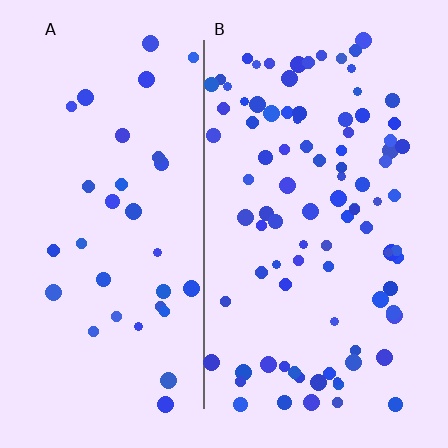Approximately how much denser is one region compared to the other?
Approximately 2.8× — region B over region A.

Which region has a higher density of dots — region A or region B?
B (the right).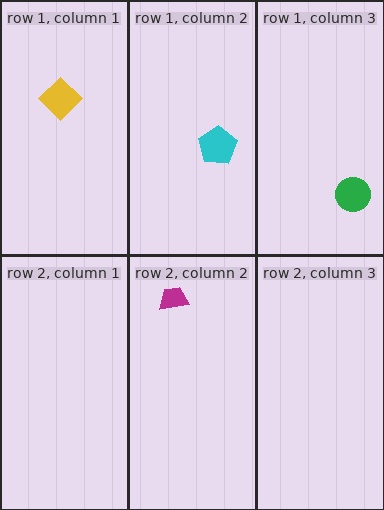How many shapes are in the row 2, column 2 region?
1.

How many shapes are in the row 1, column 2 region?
1.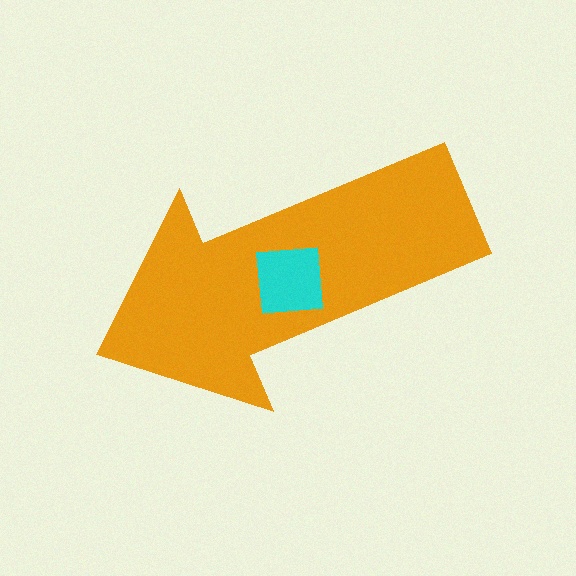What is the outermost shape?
The orange arrow.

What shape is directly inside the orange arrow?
The cyan square.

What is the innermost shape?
The cyan square.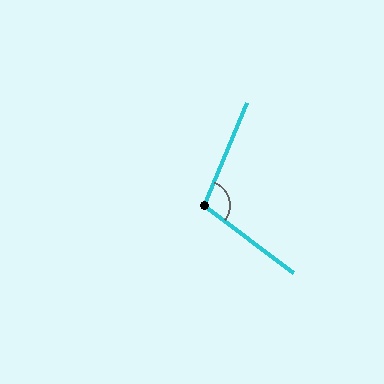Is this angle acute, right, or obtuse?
It is obtuse.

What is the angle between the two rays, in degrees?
Approximately 104 degrees.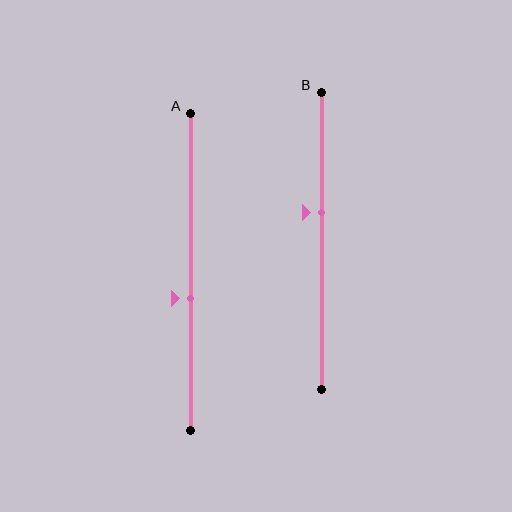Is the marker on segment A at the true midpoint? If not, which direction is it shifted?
No, the marker on segment A is shifted downward by about 8% of the segment length.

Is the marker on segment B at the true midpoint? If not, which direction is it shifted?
No, the marker on segment B is shifted upward by about 9% of the segment length.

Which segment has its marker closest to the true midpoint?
Segment A has its marker closest to the true midpoint.